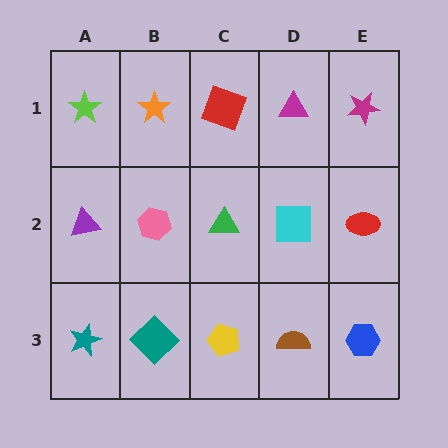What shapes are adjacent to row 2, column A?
A lime star (row 1, column A), a teal star (row 3, column A), a pink hexagon (row 2, column B).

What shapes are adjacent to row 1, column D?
A cyan square (row 2, column D), a red square (row 1, column C), a magenta star (row 1, column E).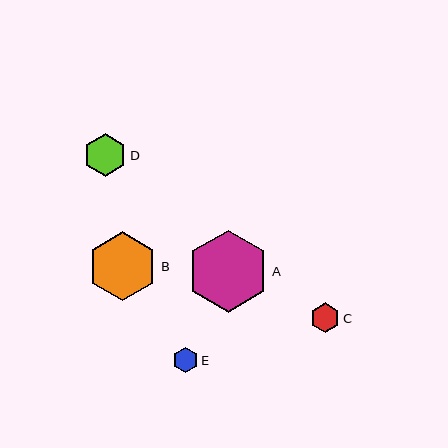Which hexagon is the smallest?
Hexagon E is the smallest with a size of approximately 26 pixels.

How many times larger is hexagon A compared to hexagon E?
Hexagon A is approximately 3.2 times the size of hexagon E.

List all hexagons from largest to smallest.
From largest to smallest: A, B, D, C, E.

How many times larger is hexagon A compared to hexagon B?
Hexagon A is approximately 1.2 times the size of hexagon B.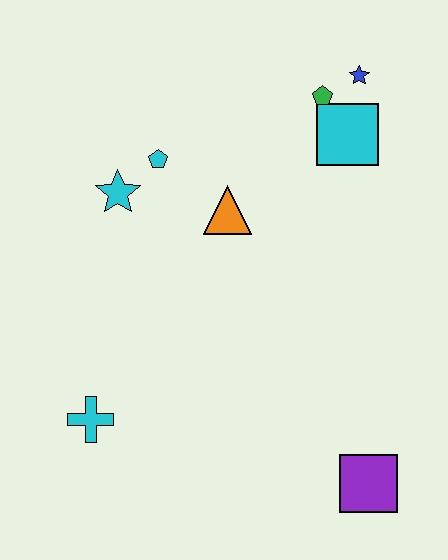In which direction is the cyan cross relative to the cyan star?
The cyan cross is below the cyan star.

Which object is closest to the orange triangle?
The cyan pentagon is closest to the orange triangle.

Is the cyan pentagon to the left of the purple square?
Yes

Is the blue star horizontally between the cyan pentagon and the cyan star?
No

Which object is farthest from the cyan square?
The cyan cross is farthest from the cyan square.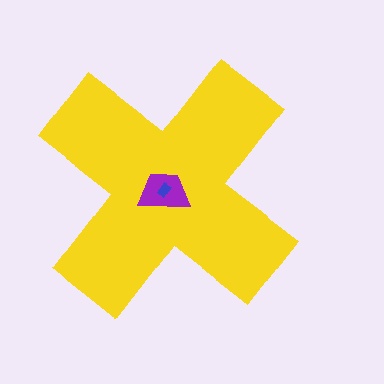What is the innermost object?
The blue rectangle.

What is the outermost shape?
The yellow cross.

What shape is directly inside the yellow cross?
The purple trapezoid.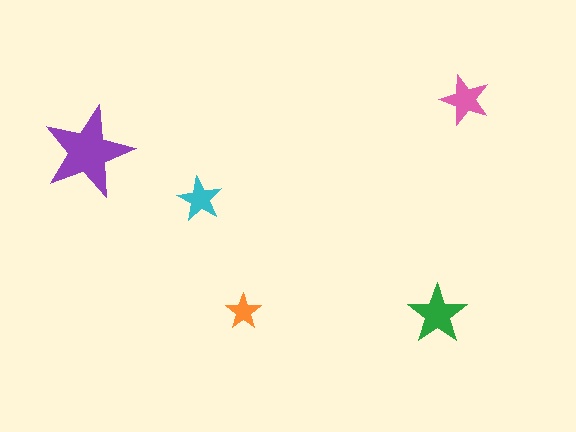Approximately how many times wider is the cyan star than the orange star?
About 1.5 times wider.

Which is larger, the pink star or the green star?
The green one.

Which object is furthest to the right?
The pink star is rightmost.